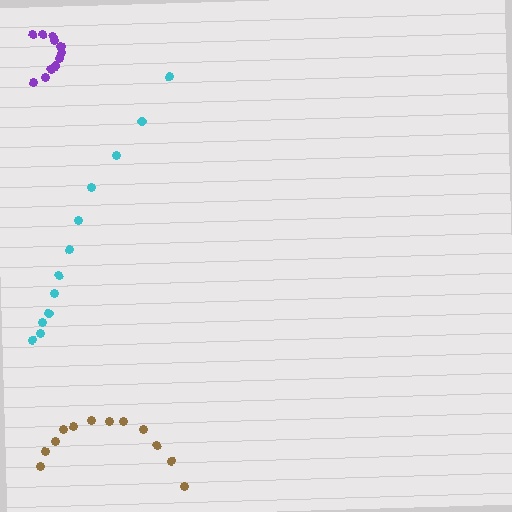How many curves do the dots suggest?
There are 3 distinct paths.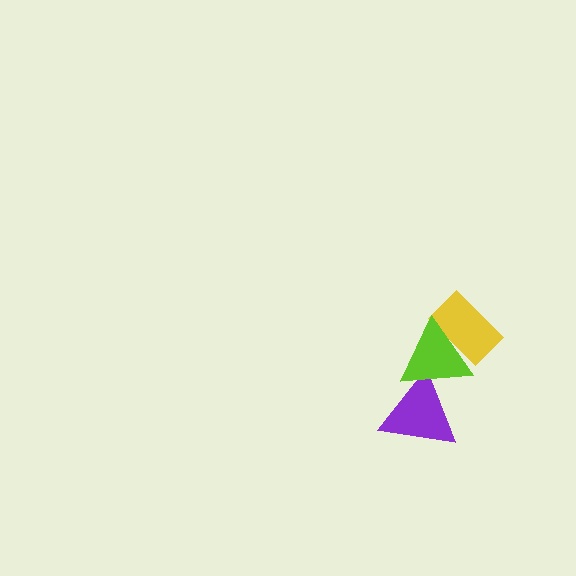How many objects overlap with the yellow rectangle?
1 object overlaps with the yellow rectangle.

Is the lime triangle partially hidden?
No, no other shape covers it.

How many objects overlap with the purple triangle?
1 object overlaps with the purple triangle.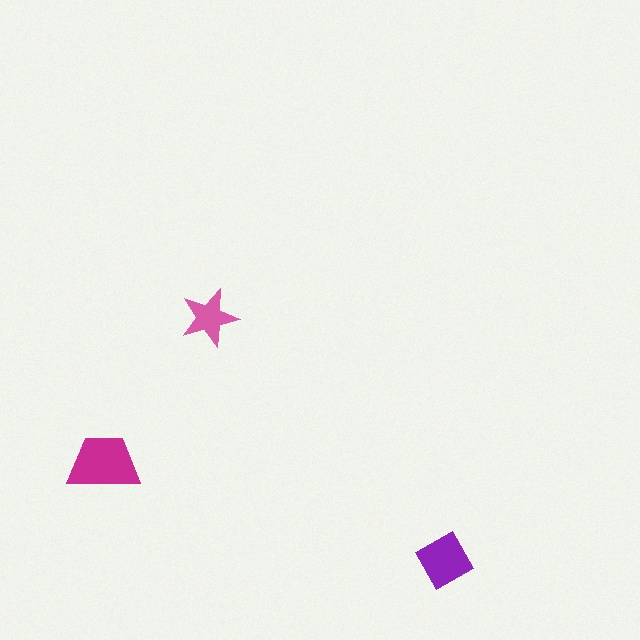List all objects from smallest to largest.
The pink star, the purple diamond, the magenta trapezoid.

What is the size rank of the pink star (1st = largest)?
3rd.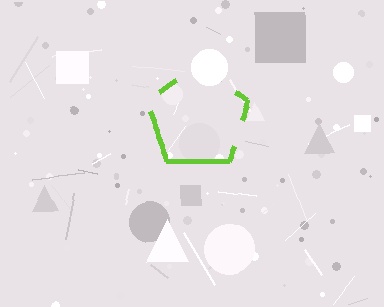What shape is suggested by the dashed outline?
The dashed outline suggests a pentagon.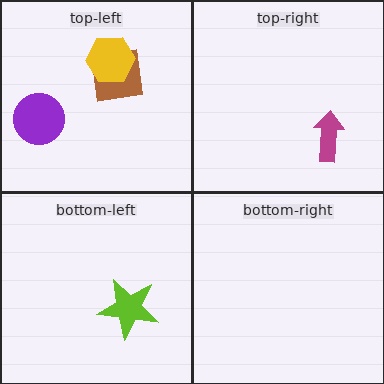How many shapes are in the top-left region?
3.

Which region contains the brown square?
The top-left region.